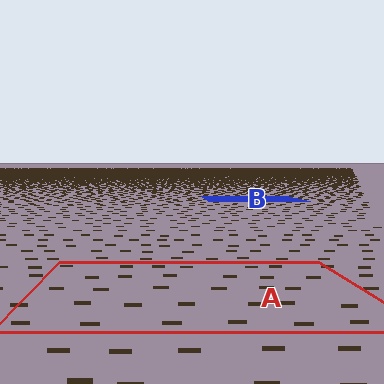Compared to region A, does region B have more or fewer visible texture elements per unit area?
Region B has more texture elements per unit area — they are packed more densely because it is farther away.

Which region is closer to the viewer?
Region A is closer. The texture elements there are larger and more spread out.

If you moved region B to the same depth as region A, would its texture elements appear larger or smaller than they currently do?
They would appear larger. At a closer depth, the same texture elements are projected at a bigger on-screen size.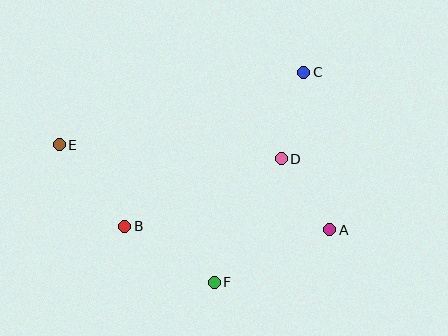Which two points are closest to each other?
Points A and D are closest to each other.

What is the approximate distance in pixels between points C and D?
The distance between C and D is approximately 89 pixels.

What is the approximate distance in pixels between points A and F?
The distance between A and F is approximately 127 pixels.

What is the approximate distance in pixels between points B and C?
The distance between B and C is approximately 236 pixels.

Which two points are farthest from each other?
Points A and E are farthest from each other.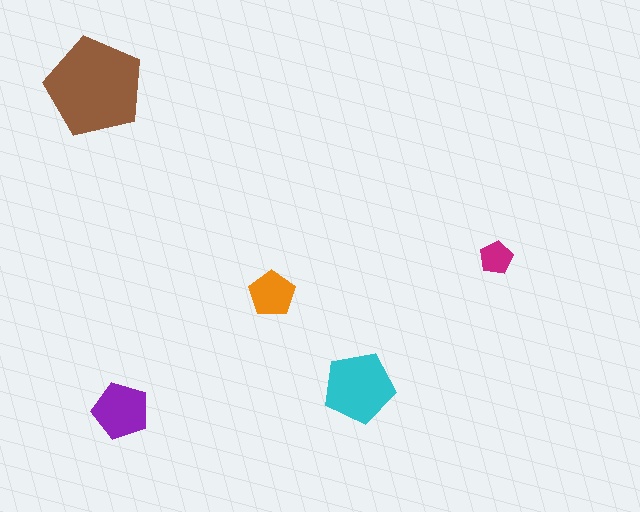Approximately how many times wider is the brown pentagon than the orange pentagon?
About 2 times wider.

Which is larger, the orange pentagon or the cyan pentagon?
The cyan one.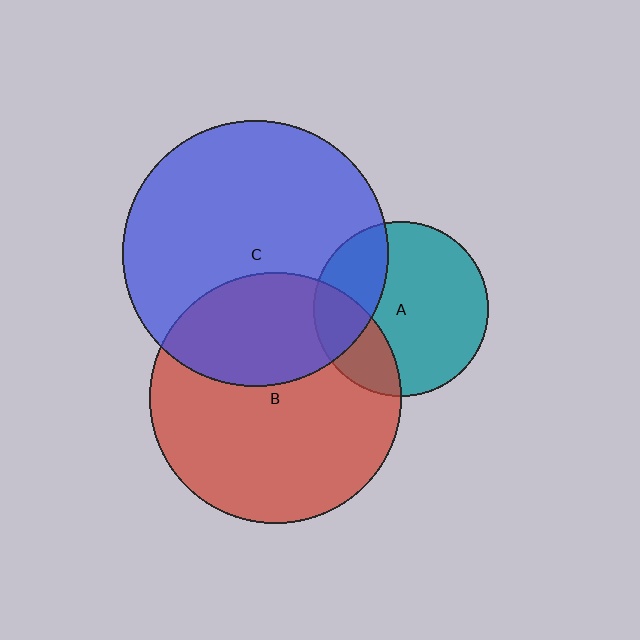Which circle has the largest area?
Circle C (blue).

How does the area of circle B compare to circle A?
Approximately 2.1 times.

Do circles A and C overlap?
Yes.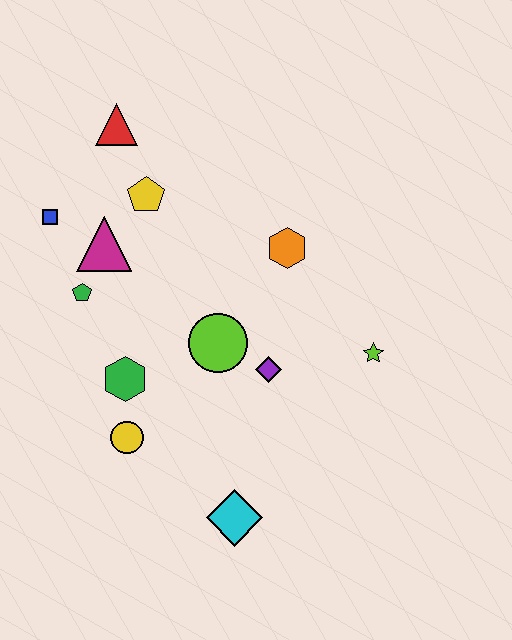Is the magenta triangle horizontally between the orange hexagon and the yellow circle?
No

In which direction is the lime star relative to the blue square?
The lime star is to the right of the blue square.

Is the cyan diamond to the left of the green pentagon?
No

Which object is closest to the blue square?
The magenta triangle is closest to the blue square.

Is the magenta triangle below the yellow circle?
No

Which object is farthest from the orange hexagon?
The cyan diamond is farthest from the orange hexagon.